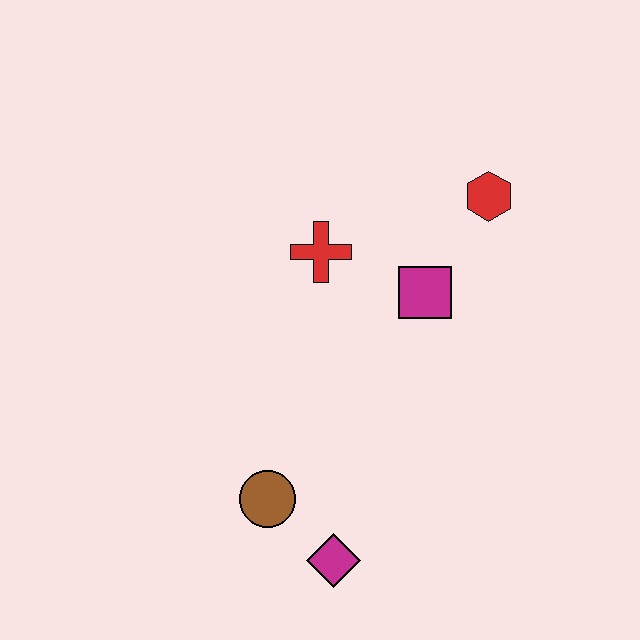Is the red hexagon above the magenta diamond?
Yes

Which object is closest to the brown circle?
The magenta diamond is closest to the brown circle.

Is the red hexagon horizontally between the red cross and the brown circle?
No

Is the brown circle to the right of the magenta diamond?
No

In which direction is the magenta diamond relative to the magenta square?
The magenta diamond is below the magenta square.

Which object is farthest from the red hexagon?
The magenta diamond is farthest from the red hexagon.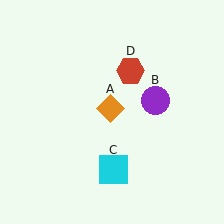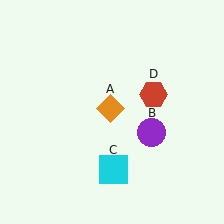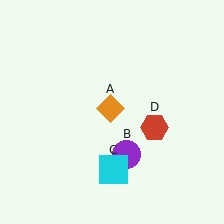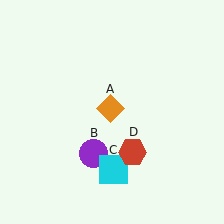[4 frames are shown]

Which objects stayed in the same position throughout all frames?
Orange diamond (object A) and cyan square (object C) remained stationary.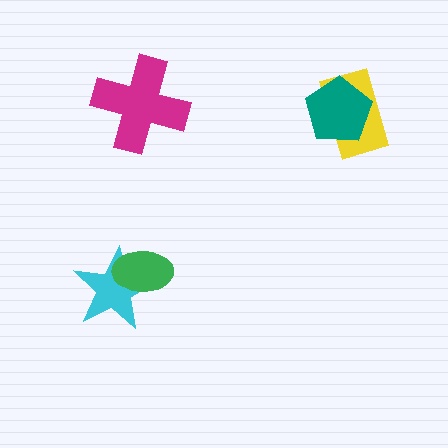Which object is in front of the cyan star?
The green ellipse is in front of the cyan star.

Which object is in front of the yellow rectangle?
The teal pentagon is in front of the yellow rectangle.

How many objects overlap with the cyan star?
1 object overlaps with the cyan star.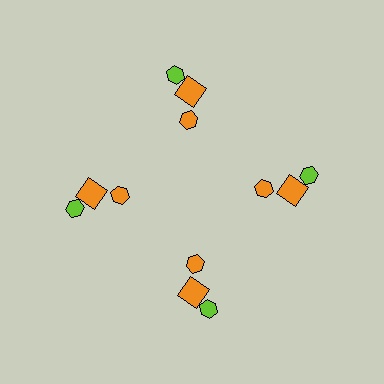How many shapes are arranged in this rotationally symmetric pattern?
There are 12 shapes, arranged in 4 groups of 3.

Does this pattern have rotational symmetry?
Yes, this pattern has 4-fold rotational symmetry. It looks the same after rotating 90 degrees around the center.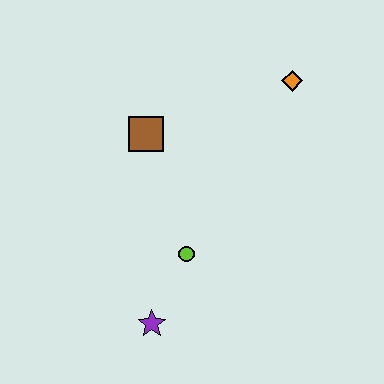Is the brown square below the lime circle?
No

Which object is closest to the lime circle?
The purple star is closest to the lime circle.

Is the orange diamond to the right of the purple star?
Yes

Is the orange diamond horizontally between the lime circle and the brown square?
No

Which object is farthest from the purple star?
The orange diamond is farthest from the purple star.